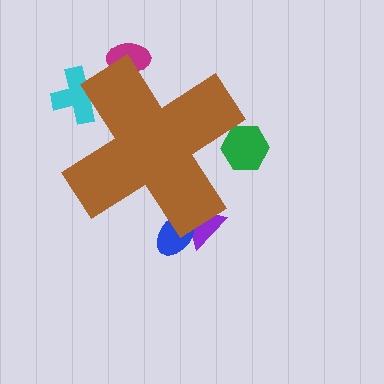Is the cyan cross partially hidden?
Yes, the cyan cross is partially hidden behind the brown cross.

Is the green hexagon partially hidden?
Yes, the green hexagon is partially hidden behind the brown cross.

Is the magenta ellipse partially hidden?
Yes, the magenta ellipse is partially hidden behind the brown cross.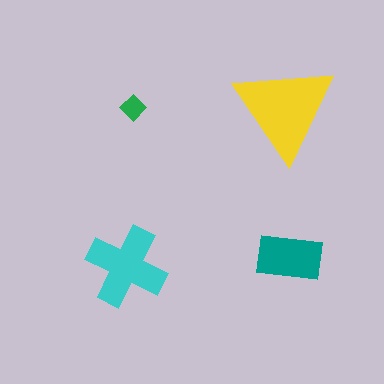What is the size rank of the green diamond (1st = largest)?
4th.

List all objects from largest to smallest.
The yellow triangle, the cyan cross, the teal rectangle, the green diamond.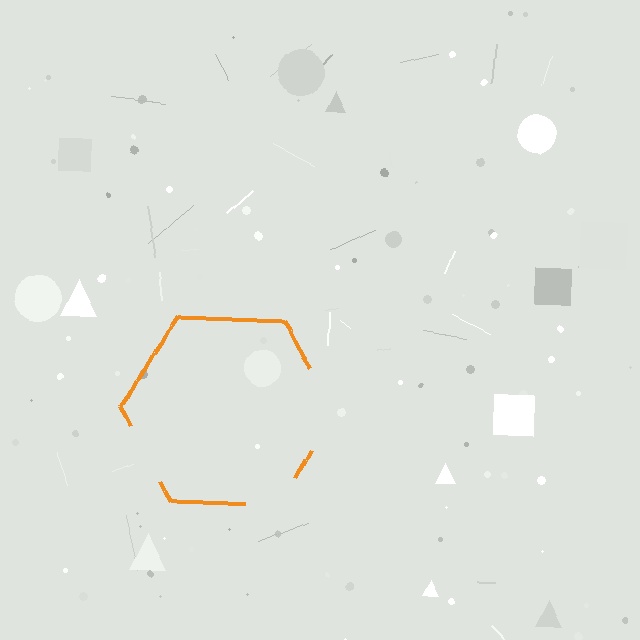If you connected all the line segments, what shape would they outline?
They would outline a hexagon.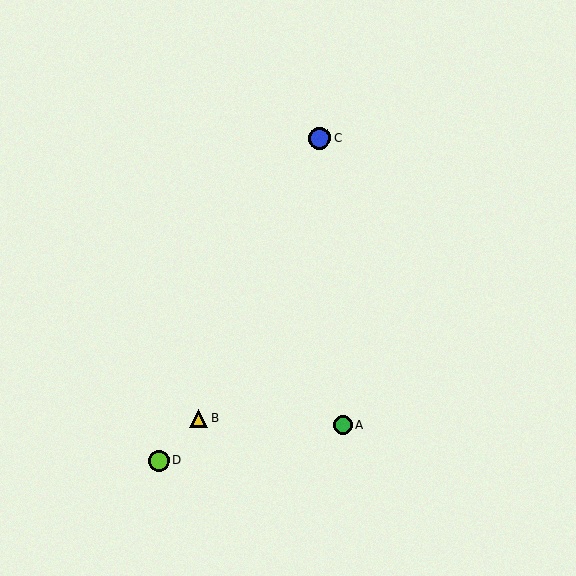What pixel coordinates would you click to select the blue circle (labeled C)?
Click at (320, 138) to select the blue circle C.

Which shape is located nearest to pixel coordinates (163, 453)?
The lime circle (labeled D) at (159, 460) is nearest to that location.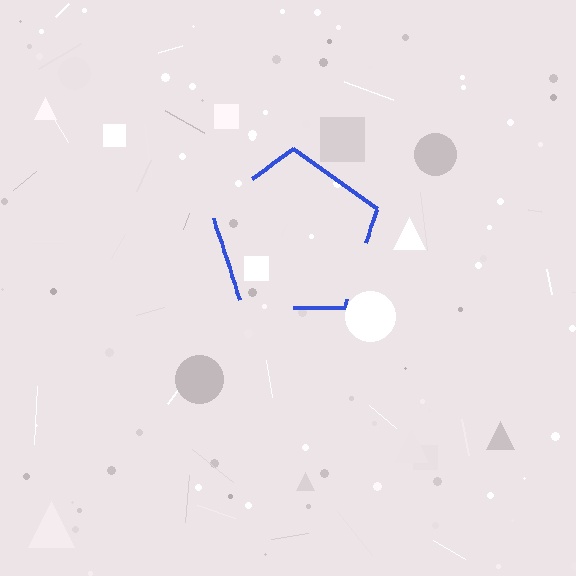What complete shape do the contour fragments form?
The contour fragments form a pentagon.